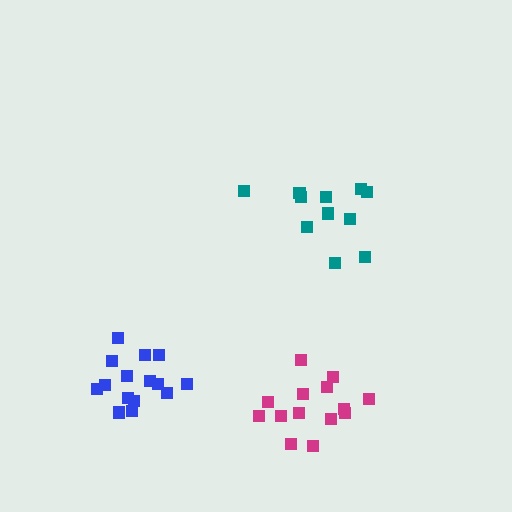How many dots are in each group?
Group 1: 11 dots, Group 2: 15 dots, Group 3: 14 dots (40 total).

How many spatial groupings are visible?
There are 3 spatial groupings.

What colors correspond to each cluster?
The clusters are colored: teal, blue, magenta.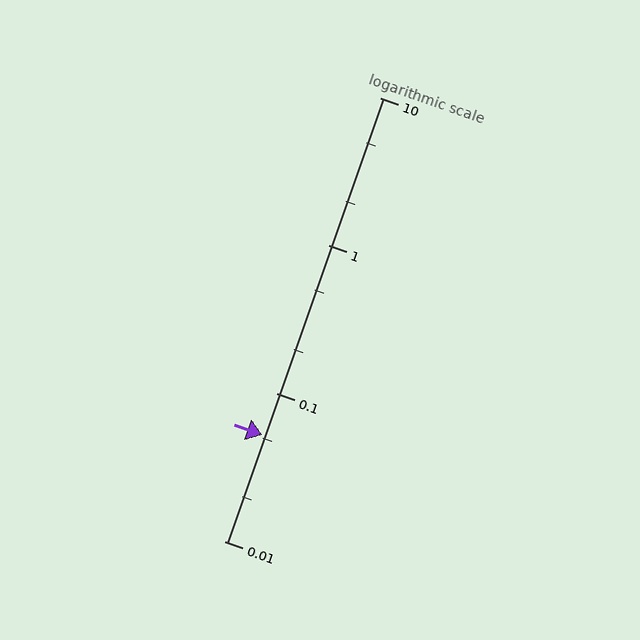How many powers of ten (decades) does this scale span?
The scale spans 3 decades, from 0.01 to 10.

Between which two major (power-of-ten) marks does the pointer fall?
The pointer is between 0.01 and 0.1.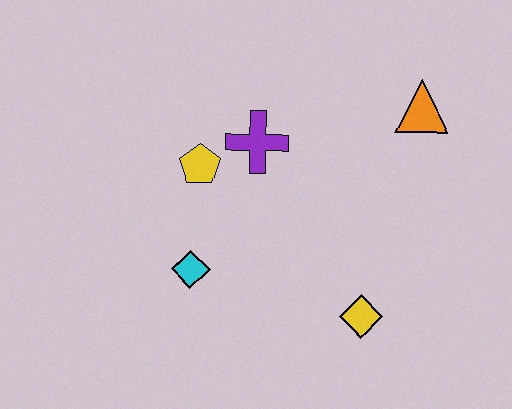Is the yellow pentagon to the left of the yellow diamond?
Yes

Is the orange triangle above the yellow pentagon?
Yes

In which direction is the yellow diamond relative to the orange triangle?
The yellow diamond is below the orange triangle.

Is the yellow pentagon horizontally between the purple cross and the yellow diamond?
No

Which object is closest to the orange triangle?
The purple cross is closest to the orange triangle.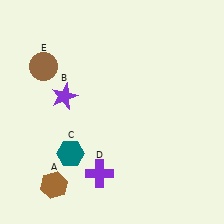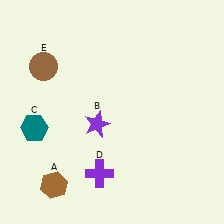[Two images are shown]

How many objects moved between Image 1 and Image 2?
2 objects moved between the two images.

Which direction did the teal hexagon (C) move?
The teal hexagon (C) moved left.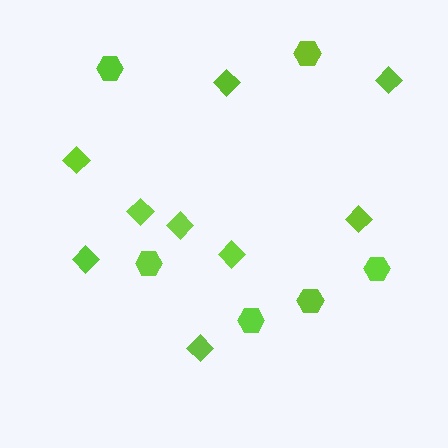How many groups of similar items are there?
There are 2 groups: one group of diamonds (9) and one group of hexagons (6).